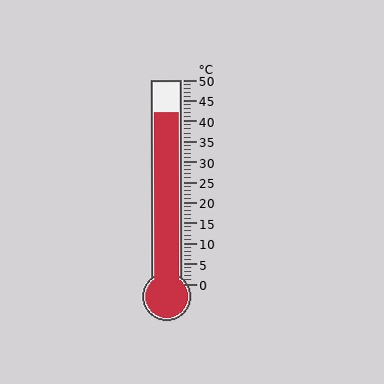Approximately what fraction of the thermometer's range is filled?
The thermometer is filled to approximately 85% of its range.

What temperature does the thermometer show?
The thermometer shows approximately 42°C.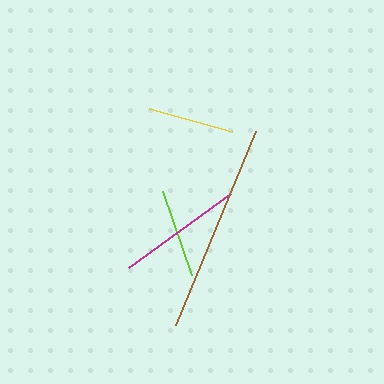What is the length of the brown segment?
The brown segment is approximately 211 pixels long.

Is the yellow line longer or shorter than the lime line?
The lime line is longer than the yellow line.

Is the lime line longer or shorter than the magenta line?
The magenta line is longer than the lime line.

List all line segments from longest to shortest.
From longest to shortest: brown, magenta, lime, yellow.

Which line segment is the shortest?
The yellow line is the shortest at approximately 86 pixels.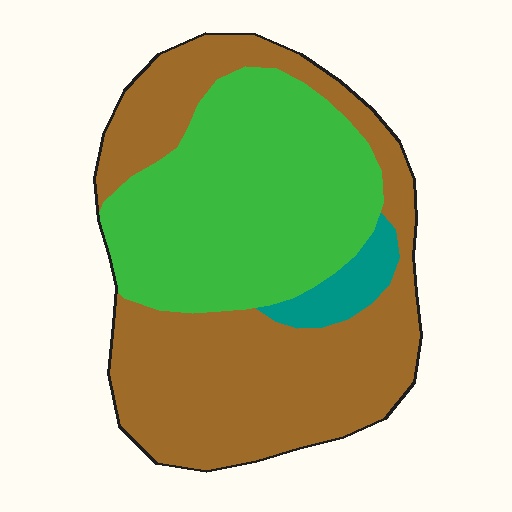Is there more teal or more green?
Green.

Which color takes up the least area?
Teal, at roughly 5%.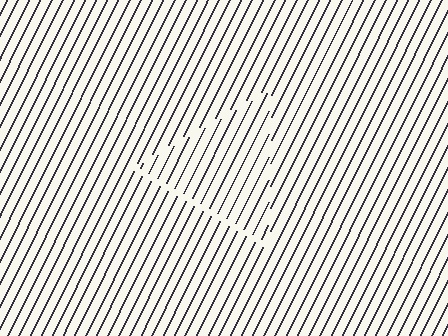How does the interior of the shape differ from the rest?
The interior of the shape contains the same grating, shifted by half a period — the contour is defined by the phase discontinuity where line-ends from the inner and outer gratings abut.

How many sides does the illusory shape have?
3 sides — the line-ends trace a triangle.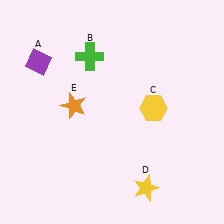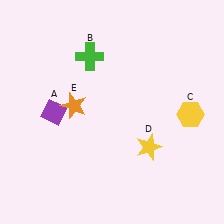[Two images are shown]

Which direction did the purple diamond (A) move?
The purple diamond (A) moved down.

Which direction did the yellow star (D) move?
The yellow star (D) moved up.